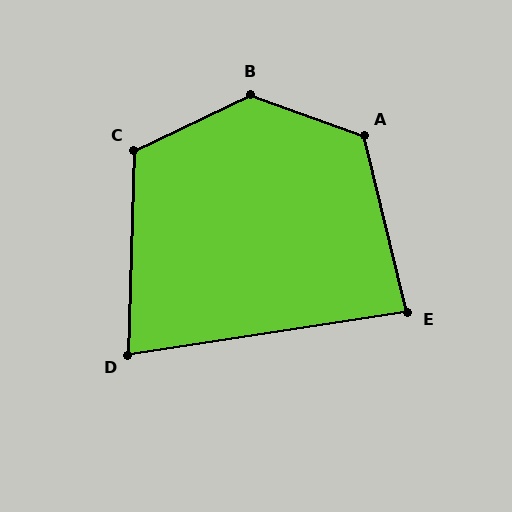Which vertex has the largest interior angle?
B, at approximately 134 degrees.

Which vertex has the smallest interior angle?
D, at approximately 80 degrees.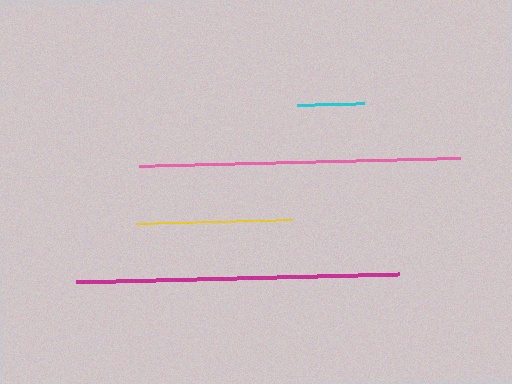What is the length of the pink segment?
The pink segment is approximately 321 pixels long.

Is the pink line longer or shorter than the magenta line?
The magenta line is longer than the pink line.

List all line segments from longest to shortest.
From longest to shortest: magenta, pink, yellow, cyan.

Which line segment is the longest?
The magenta line is the longest at approximately 322 pixels.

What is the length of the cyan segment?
The cyan segment is approximately 67 pixels long.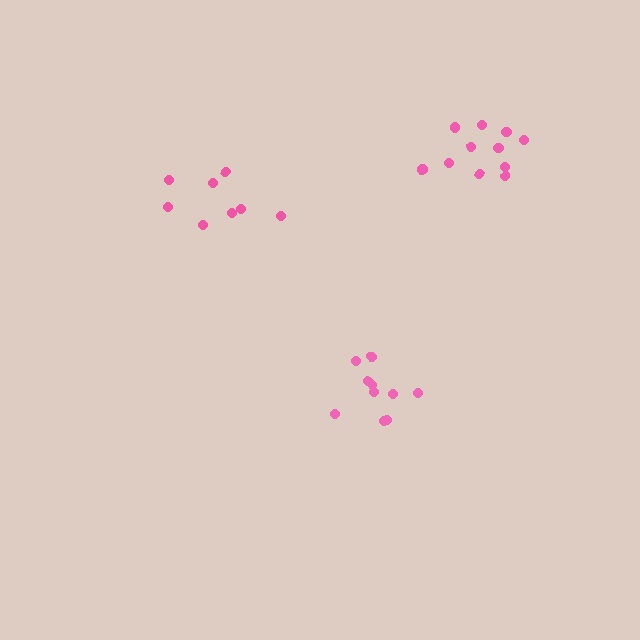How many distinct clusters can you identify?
There are 3 distinct clusters.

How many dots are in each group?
Group 1: 8 dots, Group 2: 10 dots, Group 3: 11 dots (29 total).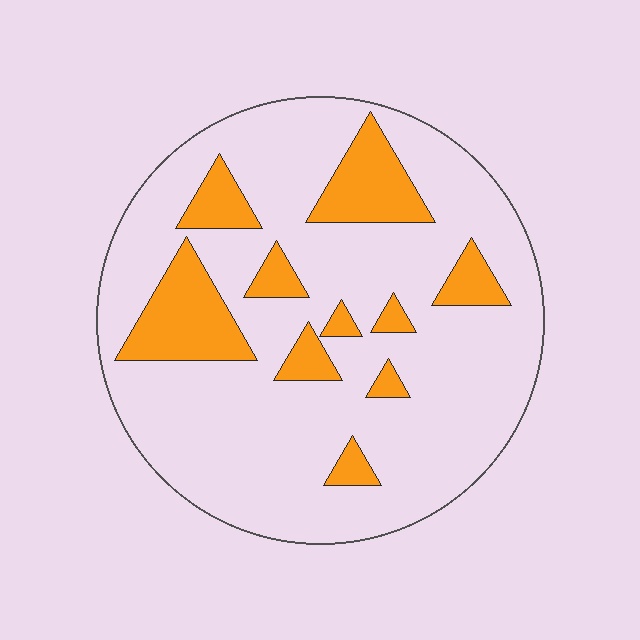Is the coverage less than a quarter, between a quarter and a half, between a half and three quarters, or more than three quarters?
Less than a quarter.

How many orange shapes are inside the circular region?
10.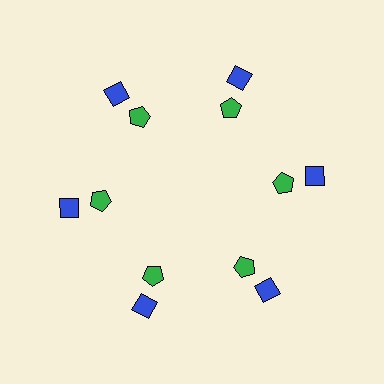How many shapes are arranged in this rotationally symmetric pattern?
There are 12 shapes, arranged in 6 groups of 2.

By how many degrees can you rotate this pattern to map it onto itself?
The pattern maps onto itself every 60 degrees of rotation.